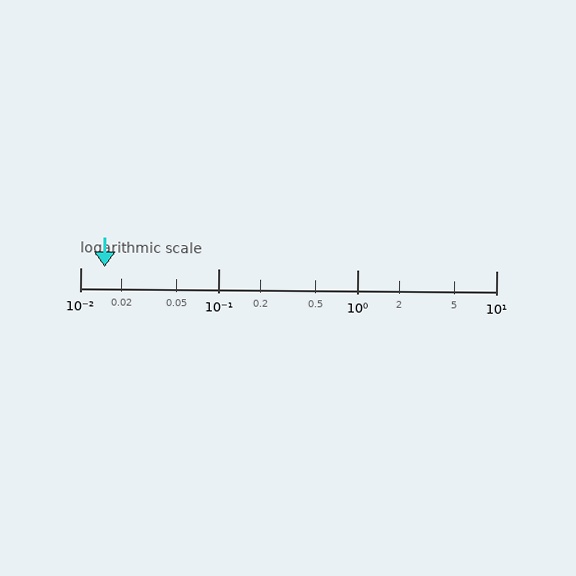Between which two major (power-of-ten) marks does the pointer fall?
The pointer is between 0.01 and 0.1.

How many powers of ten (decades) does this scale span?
The scale spans 3 decades, from 0.01 to 10.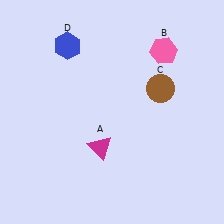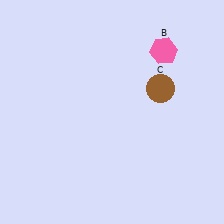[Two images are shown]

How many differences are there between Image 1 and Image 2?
There are 2 differences between the two images.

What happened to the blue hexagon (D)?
The blue hexagon (D) was removed in Image 2. It was in the top-left area of Image 1.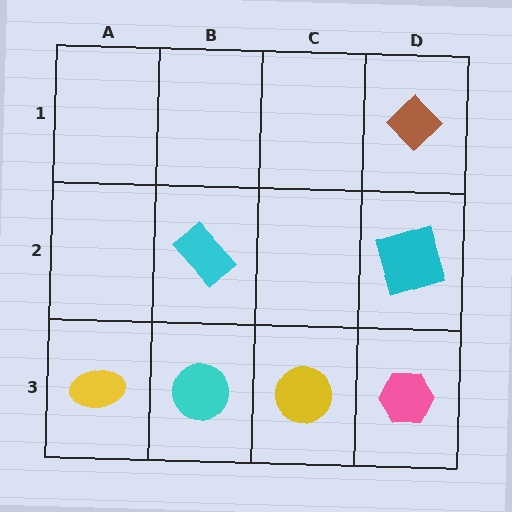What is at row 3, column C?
A yellow circle.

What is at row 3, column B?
A cyan circle.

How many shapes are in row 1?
1 shape.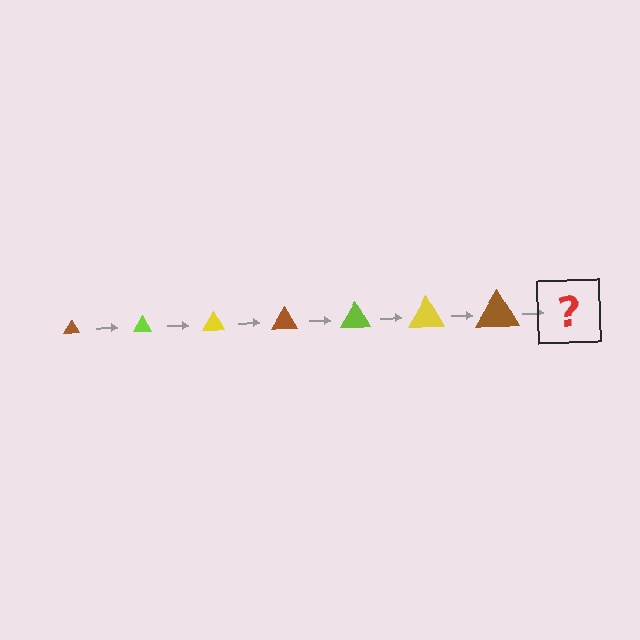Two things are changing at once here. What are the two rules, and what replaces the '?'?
The two rules are that the triangle grows larger each step and the color cycles through brown, lime, and yellow. The '?' should be a lime triangle, larger than the previous one.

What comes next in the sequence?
The next element should be a lime triangle, larger than the previous one.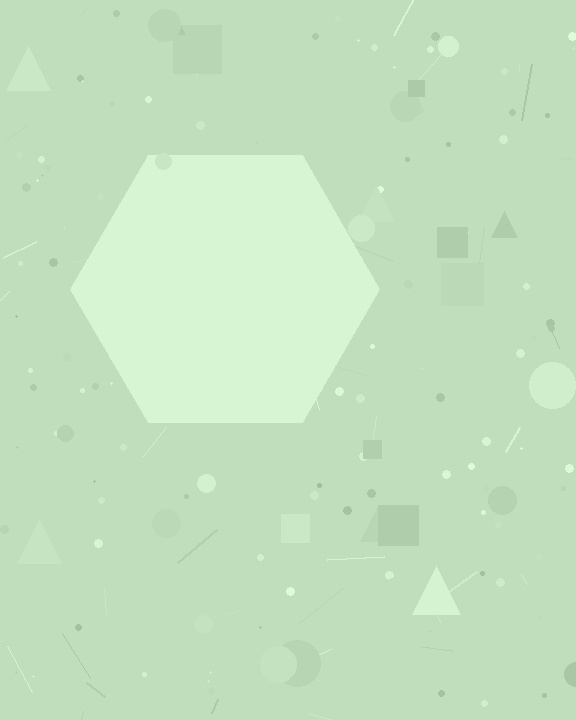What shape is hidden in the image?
A hexagon is hidden in the image.